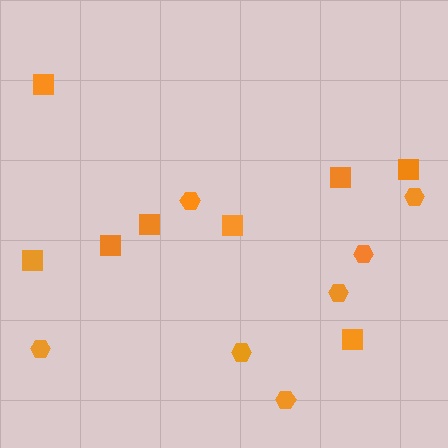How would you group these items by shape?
There are 2 groups: one group of squares (8) and one group of hexagons (7).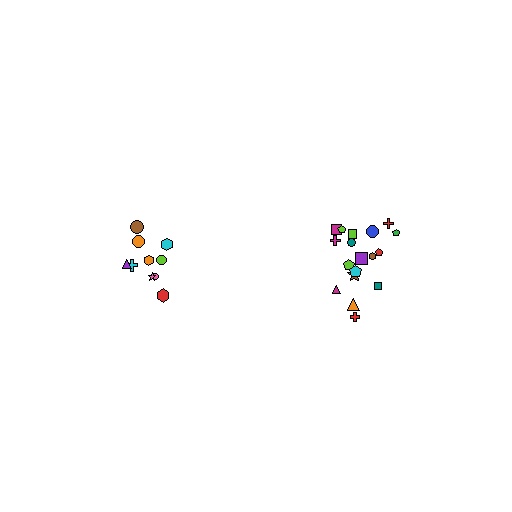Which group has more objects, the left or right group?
The right group.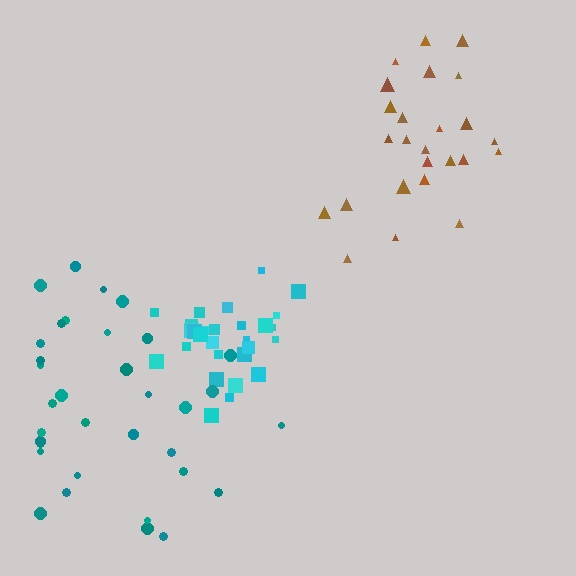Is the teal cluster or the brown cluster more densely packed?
Teal.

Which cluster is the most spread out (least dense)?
Brown.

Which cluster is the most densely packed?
Cyan.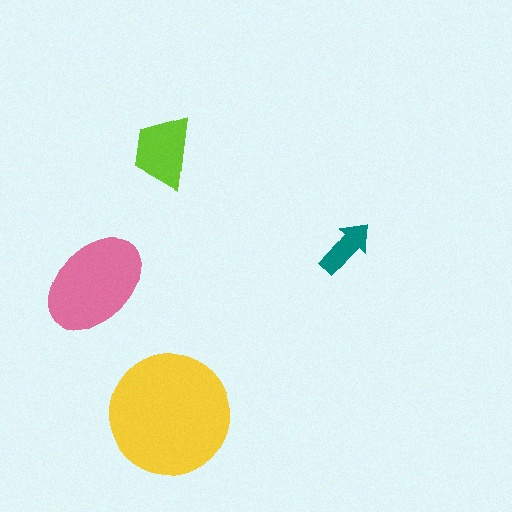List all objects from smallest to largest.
The teal arrow, the lime trapezoid, the pink ellipse, the yellow circle.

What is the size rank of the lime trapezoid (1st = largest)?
3rd.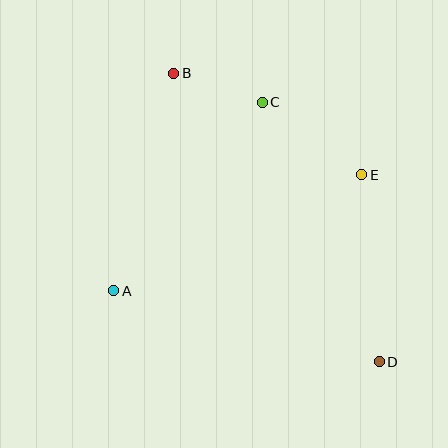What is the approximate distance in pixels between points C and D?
The distance between C and D is approximately 285 pixels.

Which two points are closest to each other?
Points B and C are closest to each other.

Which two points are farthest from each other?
Points B and D are farthest from each other.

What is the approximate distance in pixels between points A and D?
The distance between A and D is approximately 275 pixels.